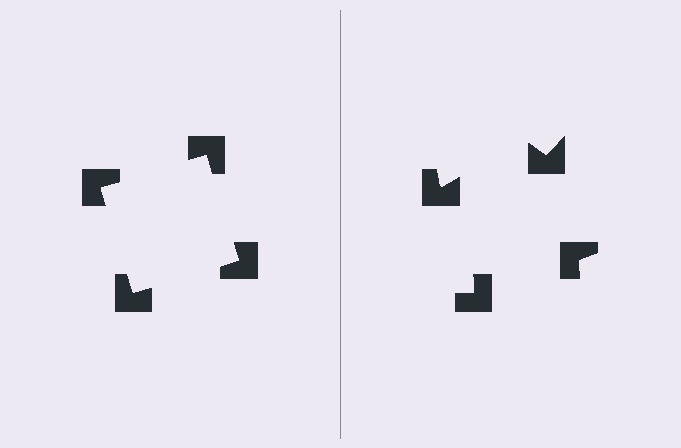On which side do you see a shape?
An illusory square appears on the left side. On the right side the wedge cuts are rotated, so no coherent shape forms.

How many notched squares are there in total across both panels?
8 — 4 on each side.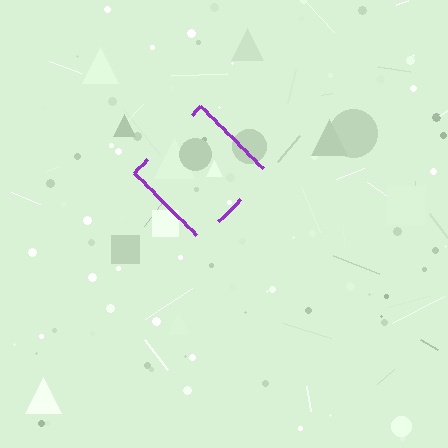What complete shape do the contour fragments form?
The contour fragments form a diamond.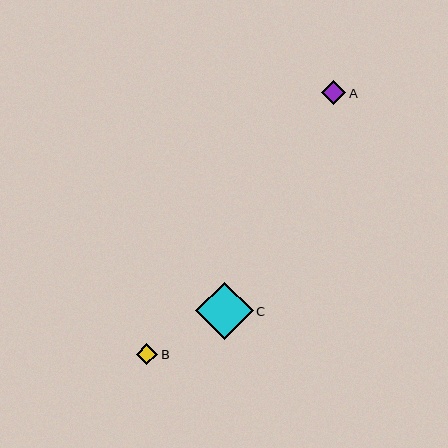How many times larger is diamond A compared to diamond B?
Diamond A is approximately 1.1 times the size of diamond B.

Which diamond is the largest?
Diamond C is the largest with a size of approximately 57 pixels.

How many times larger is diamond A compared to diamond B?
Diamond A is approximately 1.1 times the size of diamond B.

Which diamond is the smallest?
Diamond B is the smallest with a size of approximately 21 pixels.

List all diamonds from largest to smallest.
From largest to smallest: C, A, B.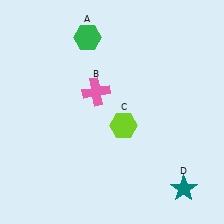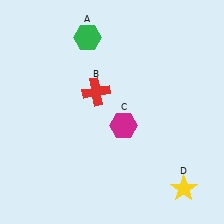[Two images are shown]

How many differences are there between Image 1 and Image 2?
There are 3 differences between the two images.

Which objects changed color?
B changed from pink to red. C changed from lime to magenta. D changed from teal to yellow.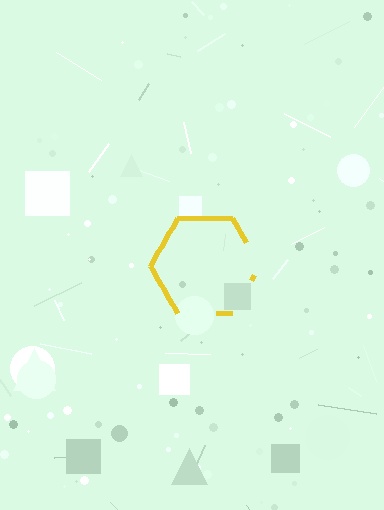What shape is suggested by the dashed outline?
The dashed outline suggests a hexagon.